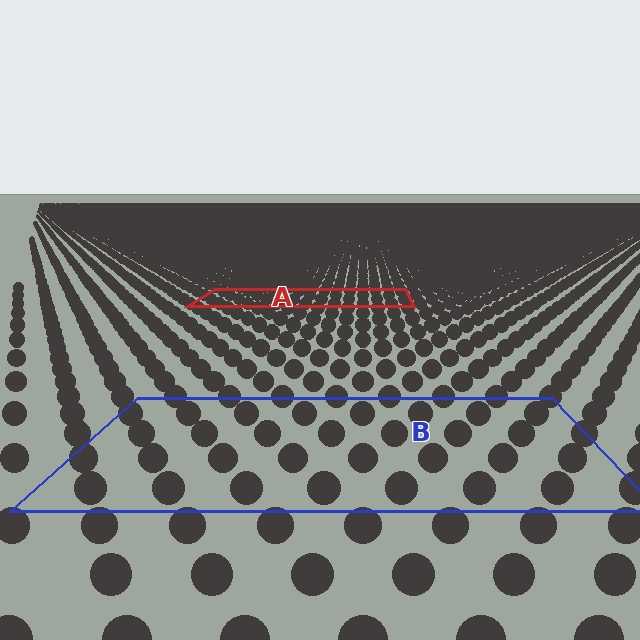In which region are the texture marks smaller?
The texture marks are smaller in region A, because it is farther away.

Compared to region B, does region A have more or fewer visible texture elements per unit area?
Region A has more texture elements per unit area — they are packed more densely because it is farther away.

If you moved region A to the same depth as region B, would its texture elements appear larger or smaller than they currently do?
They would appear larger. At a closer depth, the same texture elements are projected at a bigger on-screen size.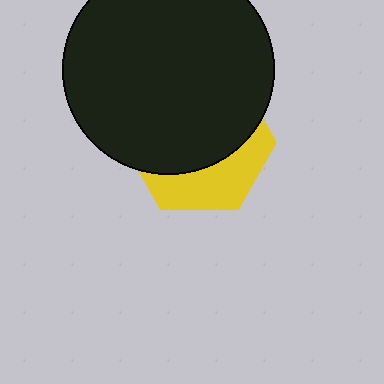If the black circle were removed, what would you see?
You would see the complete yellow hexagon.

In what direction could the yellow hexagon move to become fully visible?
The yellow hexagon could move down. That would shift it out from behind the black circle entirely.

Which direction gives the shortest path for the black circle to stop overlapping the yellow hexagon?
Moving up gives the shortest separation.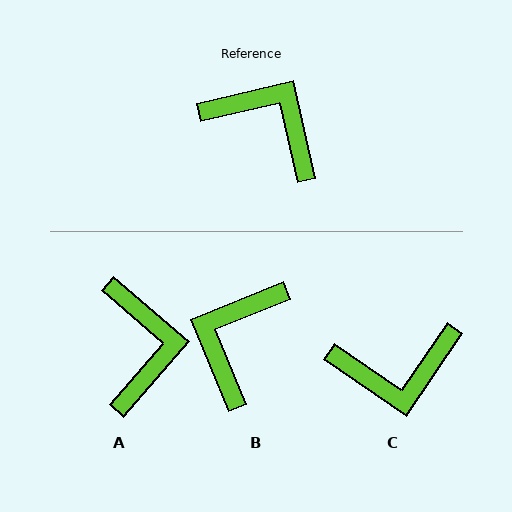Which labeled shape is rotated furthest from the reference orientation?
C, about 137 degrees away.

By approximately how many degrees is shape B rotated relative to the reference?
Approximately 99 degrees counter-clockwise.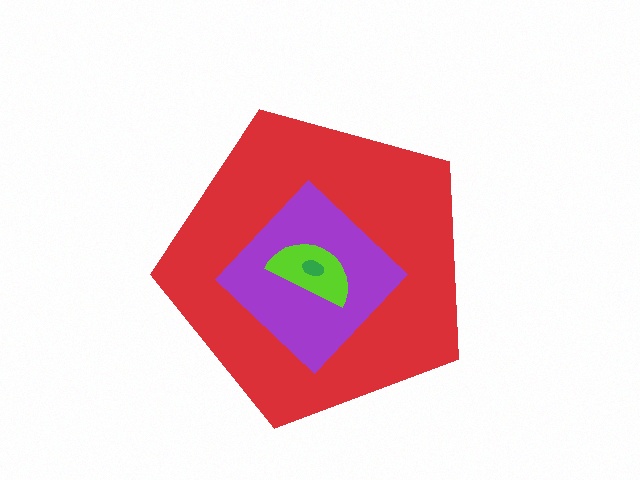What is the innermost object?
The green ellipse.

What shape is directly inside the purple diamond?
The lime semicircle.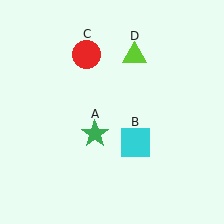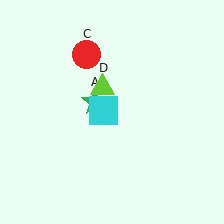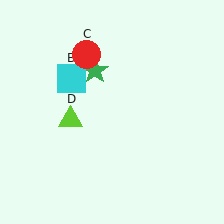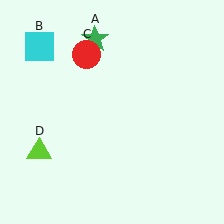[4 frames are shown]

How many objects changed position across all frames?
3 objects changed position: green star (object A), cyan square (object B), lime triangle (object D).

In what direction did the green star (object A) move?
The green star (object A) moved up.